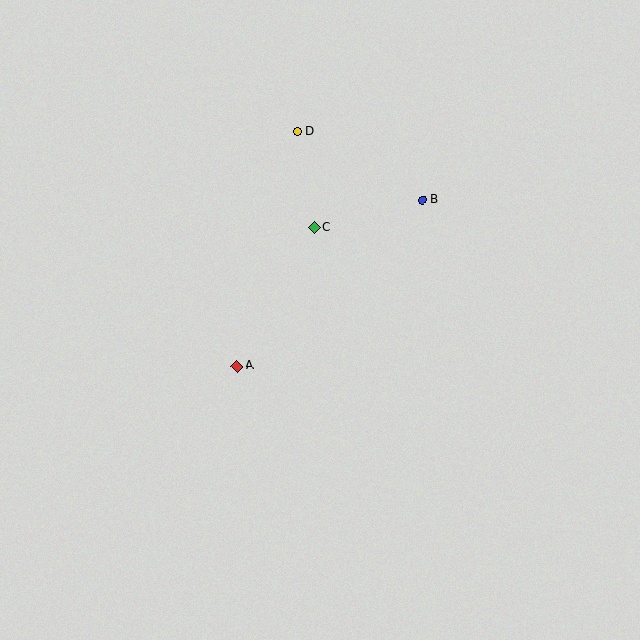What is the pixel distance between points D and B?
The distance between D and B is 143 pixels.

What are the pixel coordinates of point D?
Point D is at (297, 131).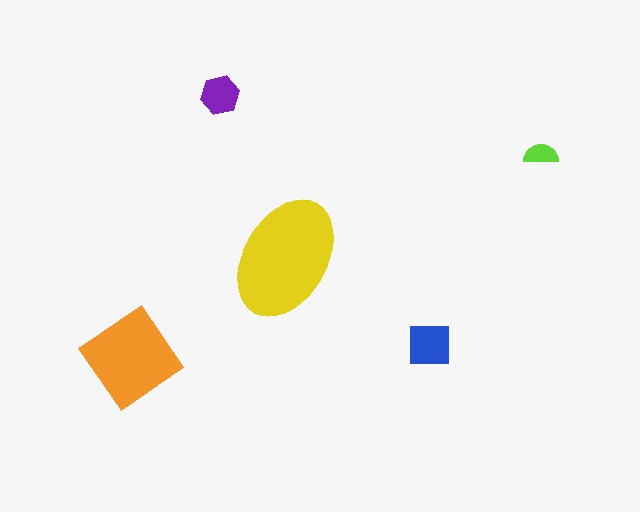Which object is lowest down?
The orange diamond is bottommost.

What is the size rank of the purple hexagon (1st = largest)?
4th.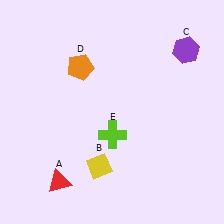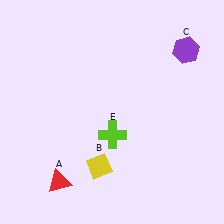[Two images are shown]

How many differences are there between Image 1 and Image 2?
There is 1 difference between the two images.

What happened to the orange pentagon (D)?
The orange pentagon (D) was removed in Image 2. It was in the top-left area of Image 1.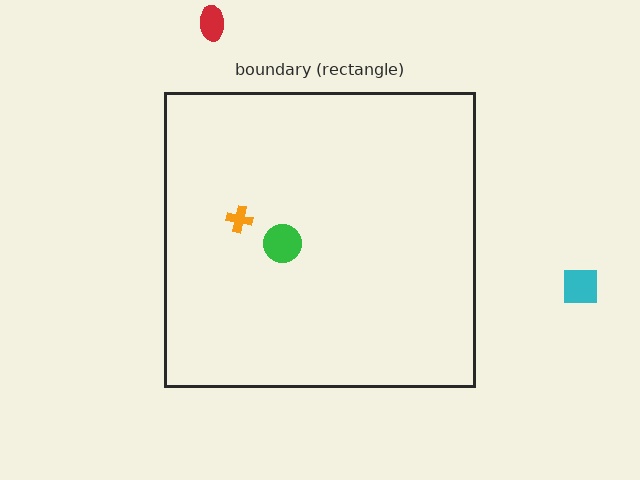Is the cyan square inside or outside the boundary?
Outside.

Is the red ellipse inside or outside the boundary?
Outside.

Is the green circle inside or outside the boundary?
Inside.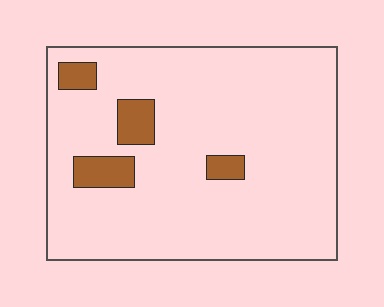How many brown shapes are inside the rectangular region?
4.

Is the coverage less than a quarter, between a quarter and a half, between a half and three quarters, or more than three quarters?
Less than a quarter.